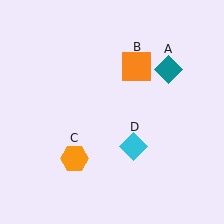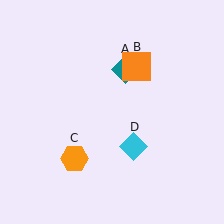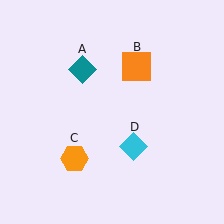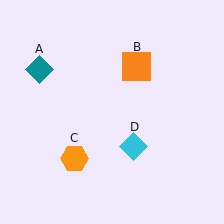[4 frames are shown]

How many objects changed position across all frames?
1 object changed position: teal diamond (object A).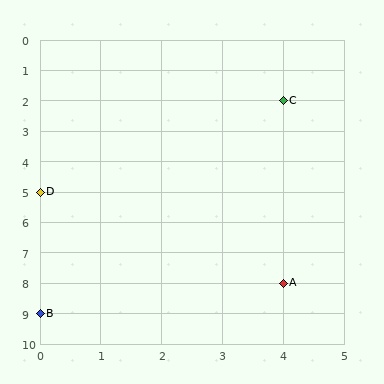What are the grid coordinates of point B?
Point B is at grid coordinates (0, 9).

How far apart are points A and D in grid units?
Points A and D are 4 columns and 3 rows apart (about 5.0 grid units diagonally).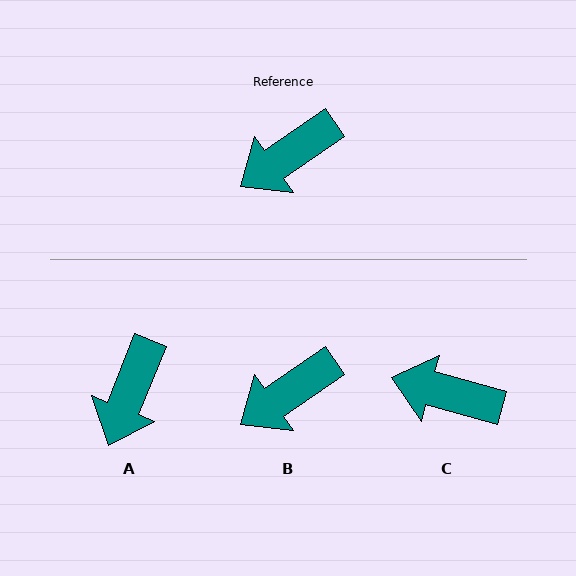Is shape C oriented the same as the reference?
No, it is off by about 49 degrees.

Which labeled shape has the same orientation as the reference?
B.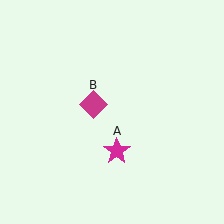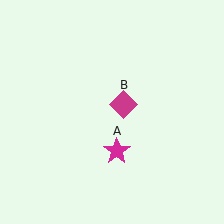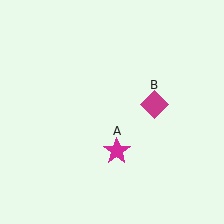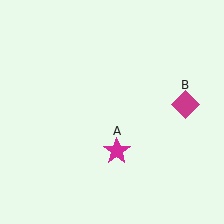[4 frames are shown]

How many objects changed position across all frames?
1 object changed position: magenta diamond (object B).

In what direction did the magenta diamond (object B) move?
The magenta diamond (object B) moved right.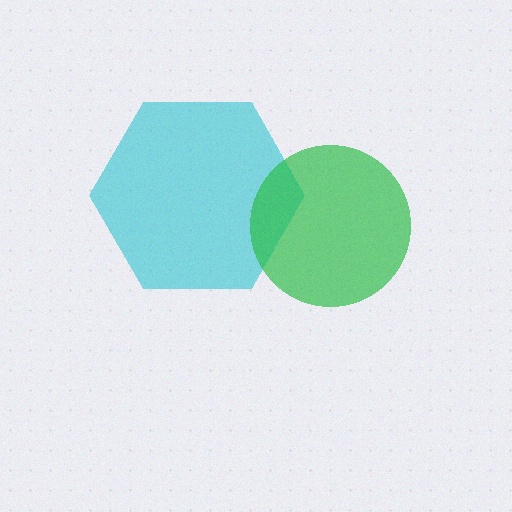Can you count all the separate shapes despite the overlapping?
Yes, there are 2 separate shapes.